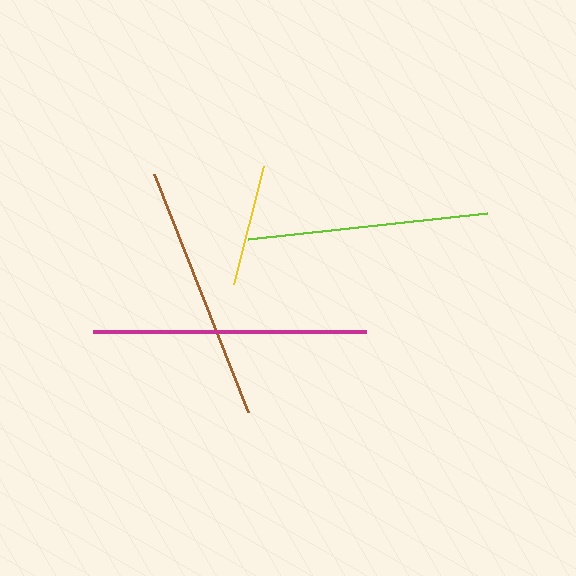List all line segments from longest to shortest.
From longest to shortest: magenta, brown, lime, yellow.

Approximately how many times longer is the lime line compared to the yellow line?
The lime line is approximately 2.0 times the length of the yellow line.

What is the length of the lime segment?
The lime segment is approximately 241 pixels long.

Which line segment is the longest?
The magenta line is the longest at approximately 273 pixels.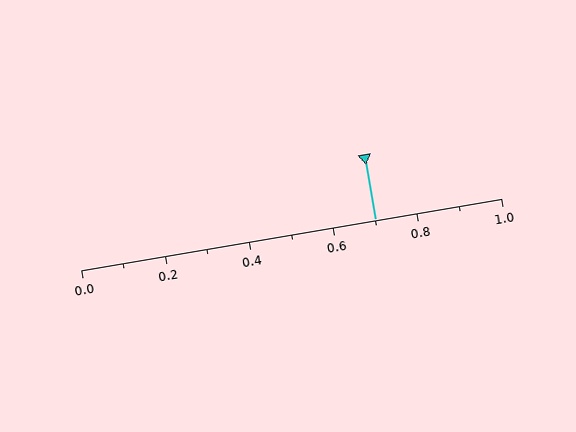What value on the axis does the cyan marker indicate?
The marker indicates approximately 0.7.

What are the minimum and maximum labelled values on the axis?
The axis runs from 0.0 to 1.0.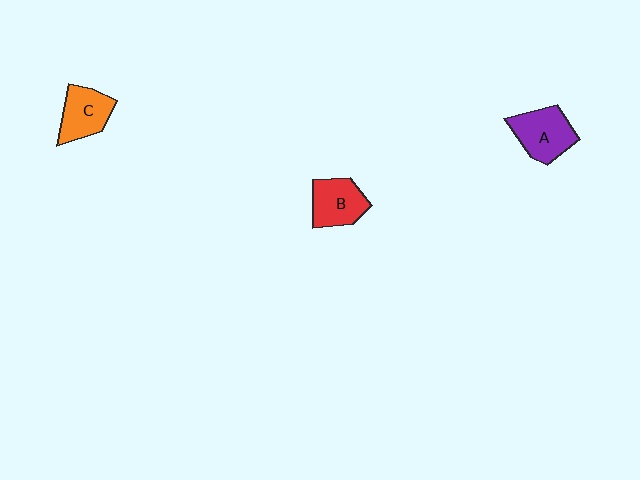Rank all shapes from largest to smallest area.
From largest to smallest: A (purple), B (red), C (orange).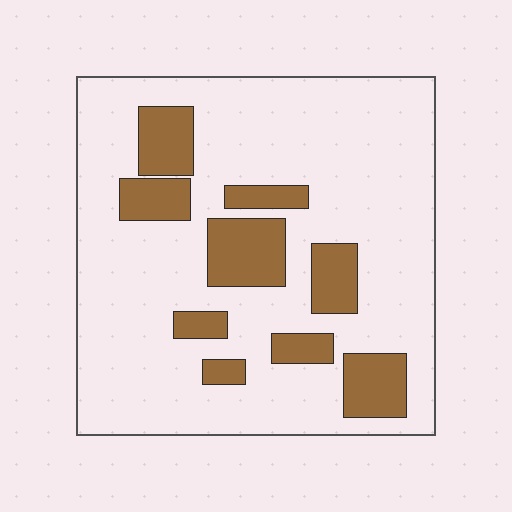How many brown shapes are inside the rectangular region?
9.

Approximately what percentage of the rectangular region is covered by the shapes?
Approximately 20%.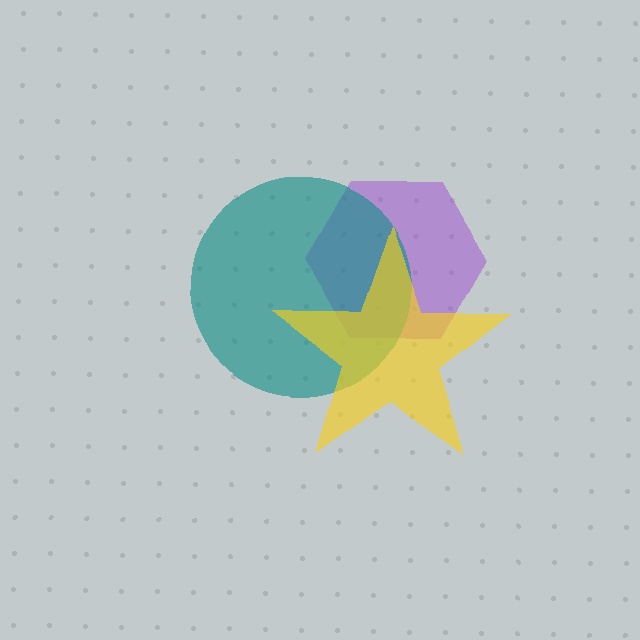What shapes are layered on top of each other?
The layered shapes are: a purple hexagon, a teal circle, a yellow star.